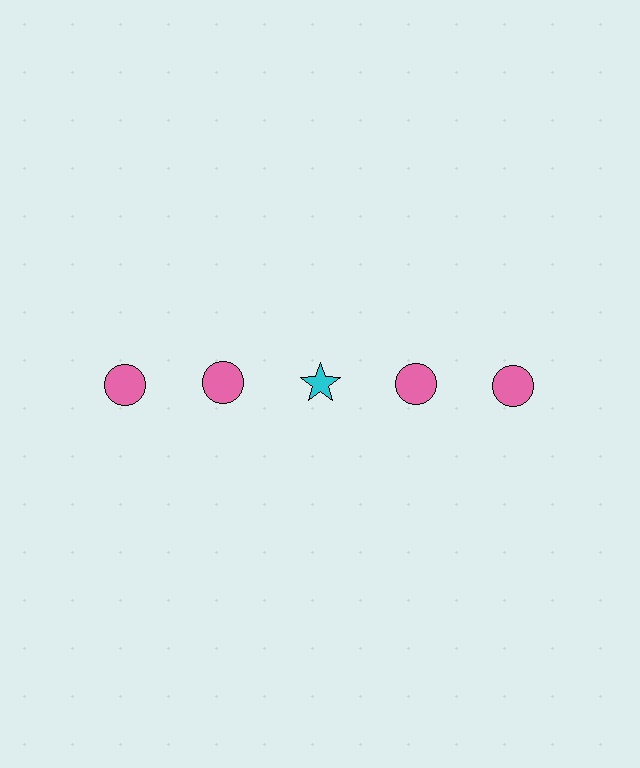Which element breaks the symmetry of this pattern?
The cyan star in the top row, center column breaks the symmetry. All other shapes are pink circles.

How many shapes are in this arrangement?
There are 5 shapes arranged in a grid pattern.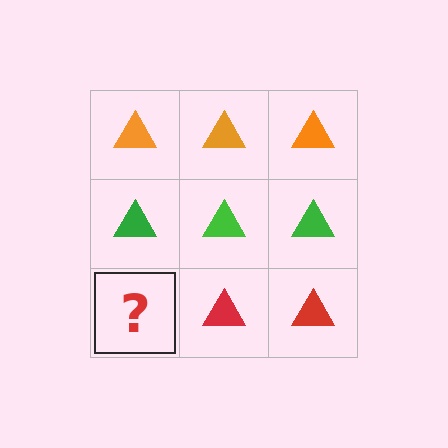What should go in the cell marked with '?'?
The missing cell should contain a red triangle.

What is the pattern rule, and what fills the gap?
The rule is that each row has a consistent color. The gap should be filled with a red triangle.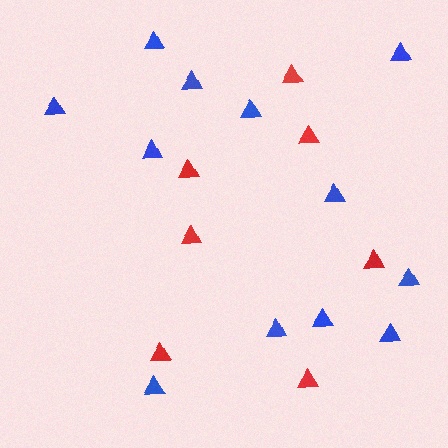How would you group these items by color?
There are 2 groups: one group of blue triangles (12) and one group of red triangles (7).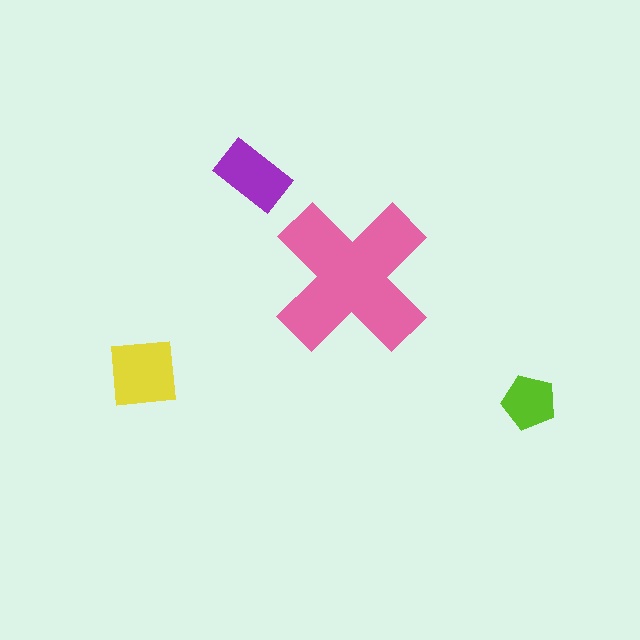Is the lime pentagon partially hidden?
No, the lime pentagon is fully visible.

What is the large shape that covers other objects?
A pink cross.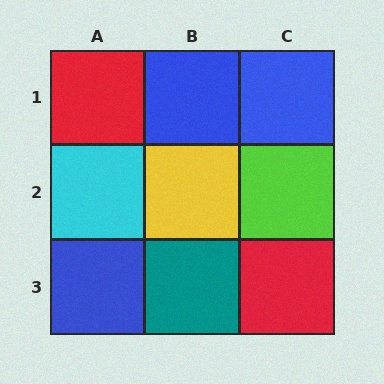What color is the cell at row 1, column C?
Blue.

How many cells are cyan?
1 cell is cyan.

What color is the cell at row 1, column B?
Blue.